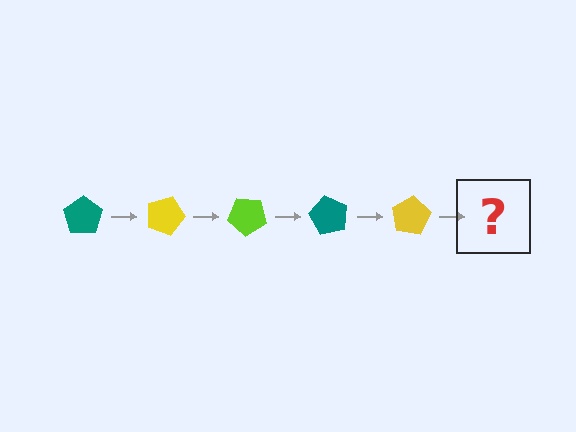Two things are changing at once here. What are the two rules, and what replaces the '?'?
The two rules are that it rotates 20 degrees each step and the color cycles through teal, yellow, and lime. The '?' should be a lime pentagon, rotated 100 degrees from the start.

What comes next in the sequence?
The next element should be a lime pentagon, rotated 100 degrees from the start.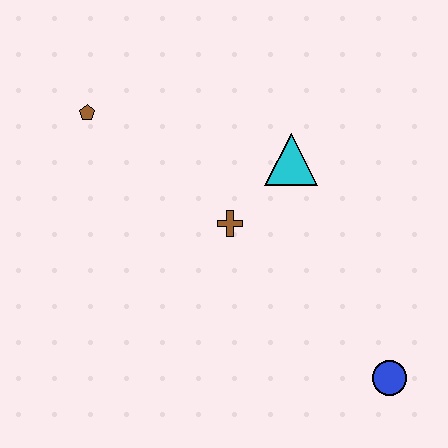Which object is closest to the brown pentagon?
The brown cross is closest to the brown pentagon.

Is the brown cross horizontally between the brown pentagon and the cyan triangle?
Yes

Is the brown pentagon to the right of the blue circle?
No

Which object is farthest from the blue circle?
The brown pentagon is farthest from the blue circle.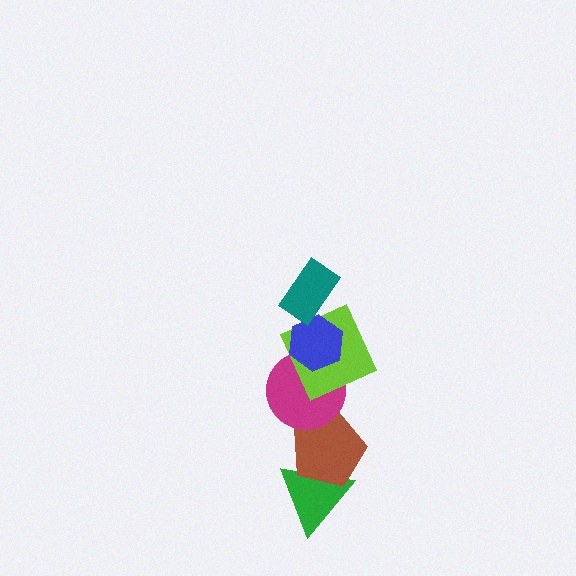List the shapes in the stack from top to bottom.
From top to bottom: the teal rectangle, the blue hexagon, the lime square, the magenta circle, the brown pentagon, the green triangle.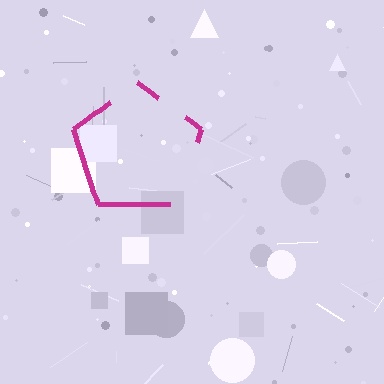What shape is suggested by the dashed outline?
The dashed outline suggests a pentagon.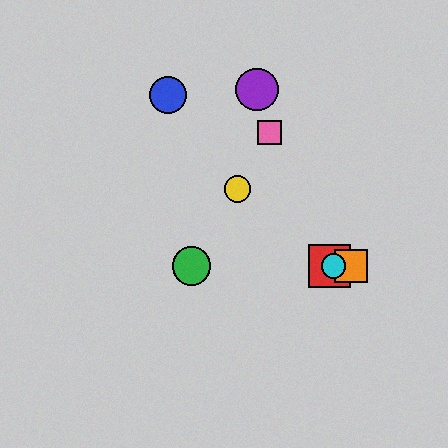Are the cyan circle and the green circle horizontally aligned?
Yes, both are at y≈266.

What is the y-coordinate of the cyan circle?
The cyan circle is at y≈266.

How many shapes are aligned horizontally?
4 shapes (the red square, the green circle, the orange square, the cyan circle) are aligned horizontally.